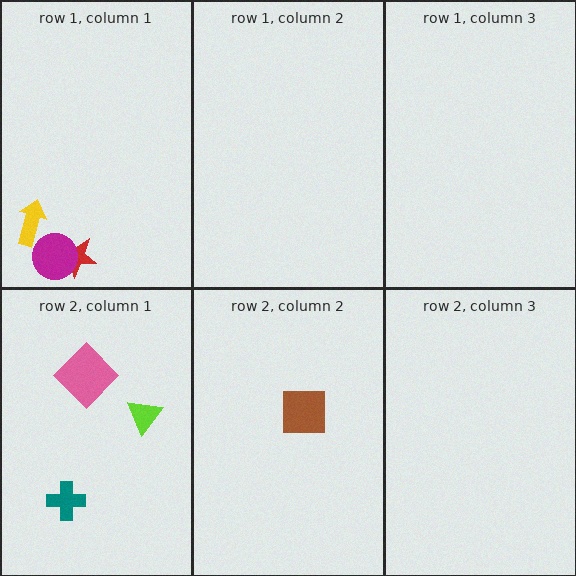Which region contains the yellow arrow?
The row 1, column 1 region.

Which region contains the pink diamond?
The row 2, column 1 region.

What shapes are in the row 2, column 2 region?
The brown square.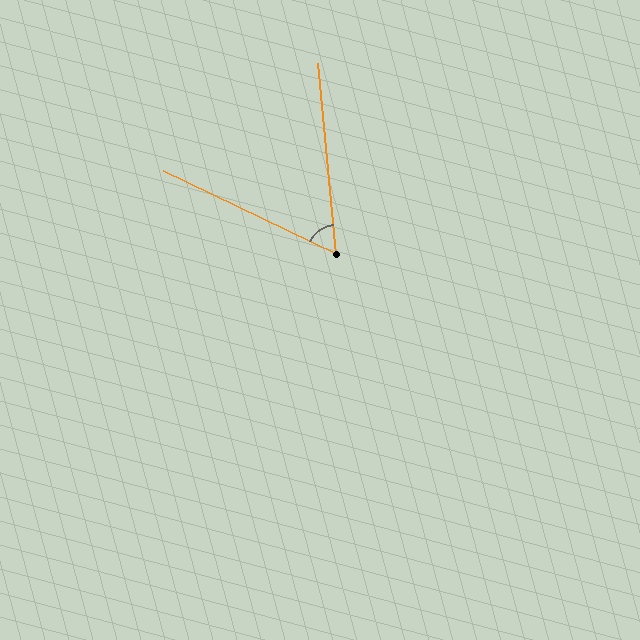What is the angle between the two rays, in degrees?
Approximately 59 degrees.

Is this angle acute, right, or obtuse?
It is acute.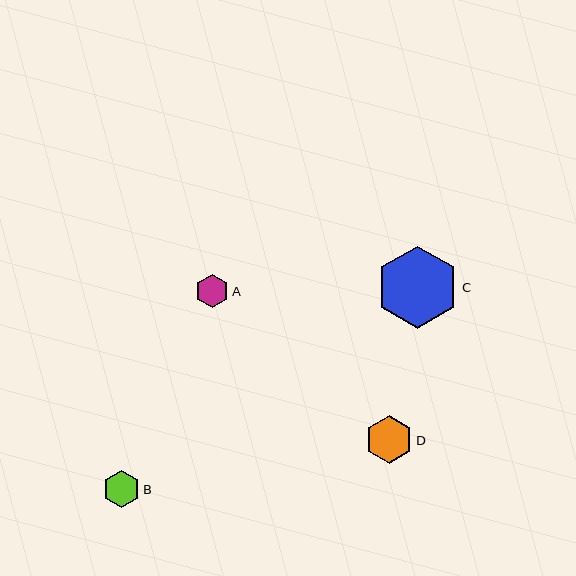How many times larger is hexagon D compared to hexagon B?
Hexagon D is approximately 1.3 times the size of hexagon B.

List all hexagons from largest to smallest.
From largest to smallest: C, D, B, A.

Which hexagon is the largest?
Hexagon C is the largest with a size of approximately 82 pixels.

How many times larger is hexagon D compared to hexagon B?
Hexagon D is approximately 1.3 times the size of hexagon B.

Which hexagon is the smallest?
Hexagon A is the smallest with a size of approximately 34 pixels.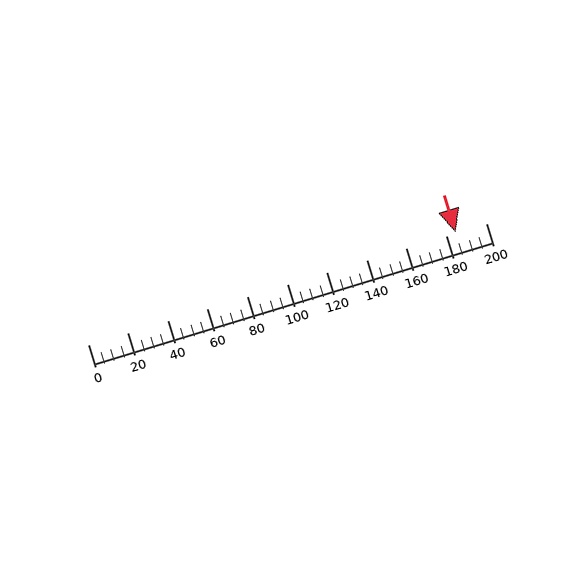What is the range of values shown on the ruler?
The ruler shows values from 0 to 200.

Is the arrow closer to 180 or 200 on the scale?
The arrow is closer to 180.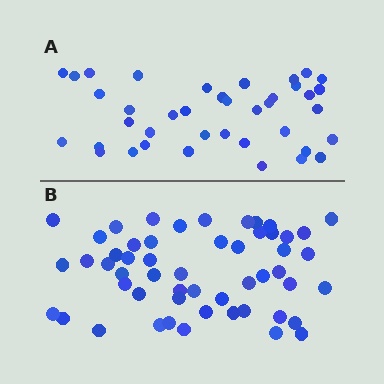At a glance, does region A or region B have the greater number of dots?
Region B (the bottom region) has more dots.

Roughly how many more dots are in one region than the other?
Region B has approximately 15 more dots than region A.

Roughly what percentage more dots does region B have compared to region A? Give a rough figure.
About 35% more.